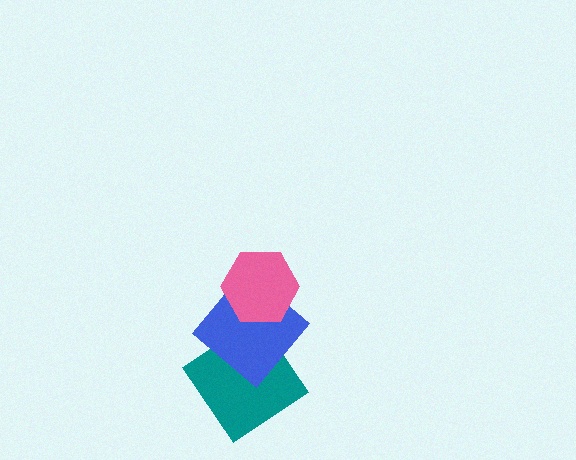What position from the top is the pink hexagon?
The pink hexagon is 1st from the top.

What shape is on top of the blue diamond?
The pink hexagon is on top of the blue diamond.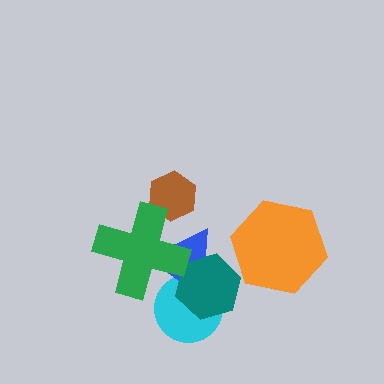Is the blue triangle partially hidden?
Yes, it is partially covered by another shape.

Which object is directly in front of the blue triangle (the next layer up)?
The teal hexagon is directly in front of the blue triangle.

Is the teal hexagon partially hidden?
No, no other shape covers it.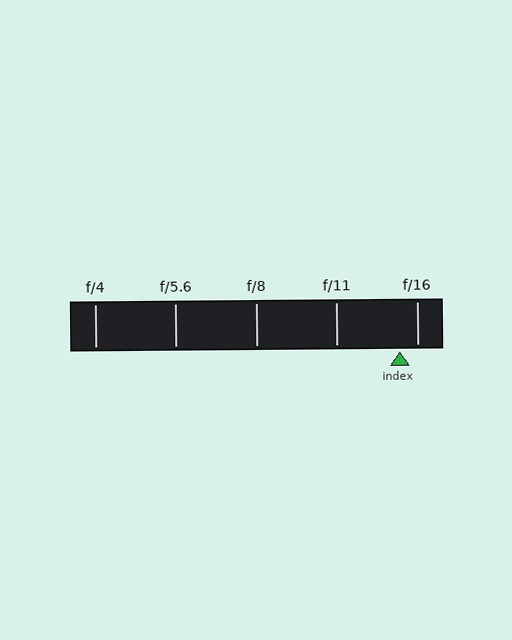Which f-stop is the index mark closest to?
The index mark is closest to f/16.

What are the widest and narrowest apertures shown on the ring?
The widest aperture shown is f/4 and the narrowest is f/16.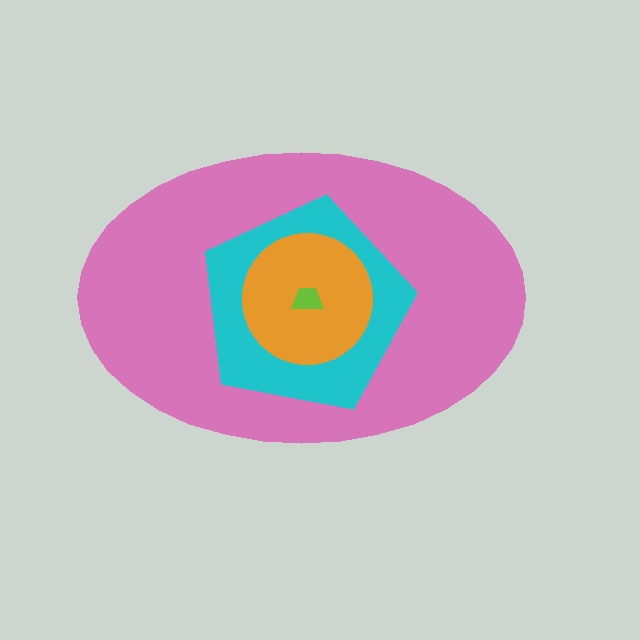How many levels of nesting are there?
4.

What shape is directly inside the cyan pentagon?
The orange circle.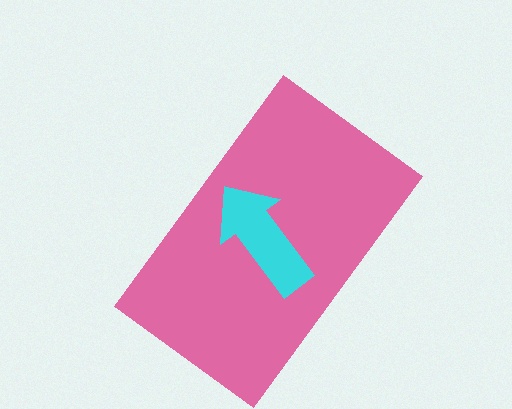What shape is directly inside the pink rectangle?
The cyan arrow.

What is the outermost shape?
The pink rectangle.